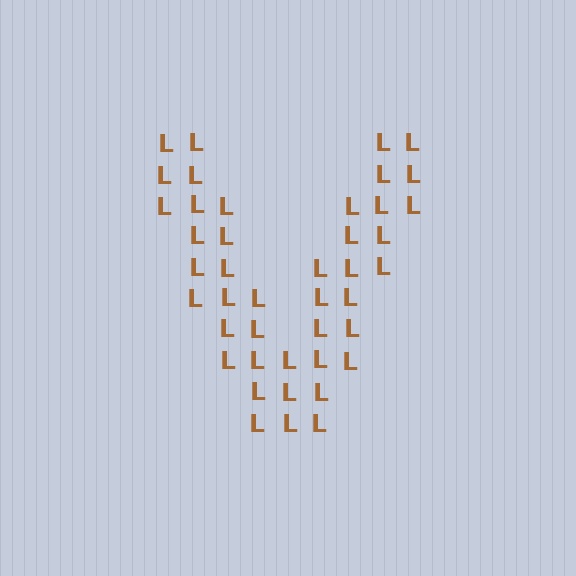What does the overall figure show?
The overall figure shows the letter V.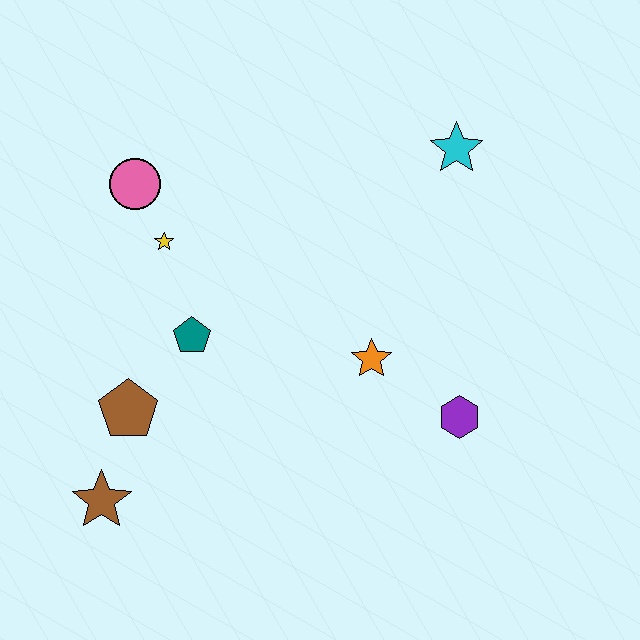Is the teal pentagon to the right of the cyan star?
No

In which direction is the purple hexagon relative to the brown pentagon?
The purple hexagon is to the right of the brown pentagon.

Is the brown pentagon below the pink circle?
Yes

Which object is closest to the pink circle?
The yellow star is closest to the pink circle.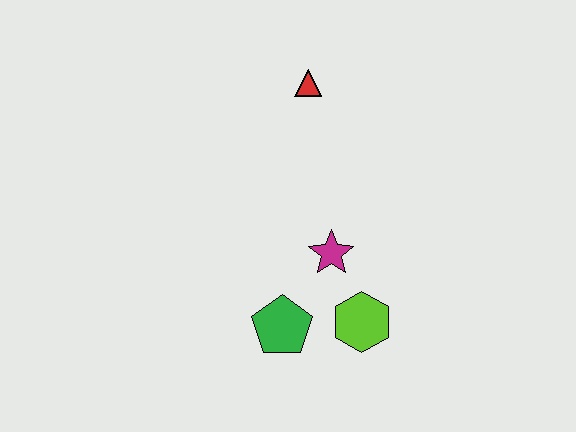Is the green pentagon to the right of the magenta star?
No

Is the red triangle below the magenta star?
No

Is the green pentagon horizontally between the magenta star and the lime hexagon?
No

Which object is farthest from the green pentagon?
The red triangle is farthest from the green pentagon.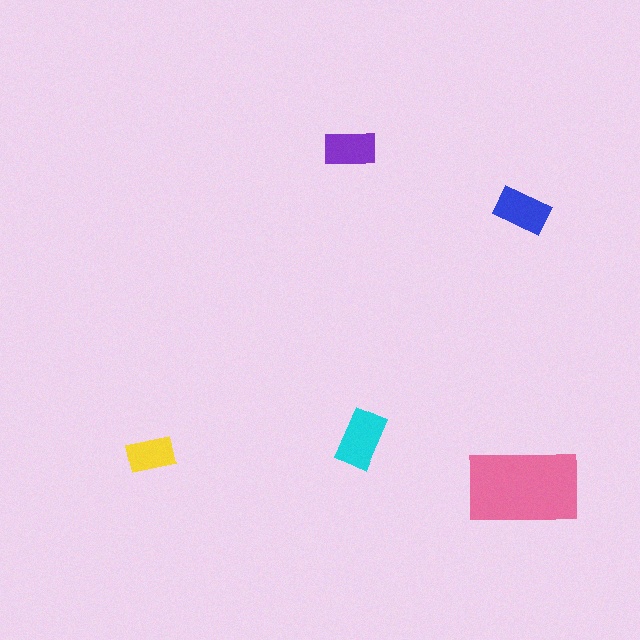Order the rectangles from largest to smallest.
the pink one, the cyan one, the blue one, the purple one, the yellow one.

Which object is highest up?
The purple rectangle is topmost.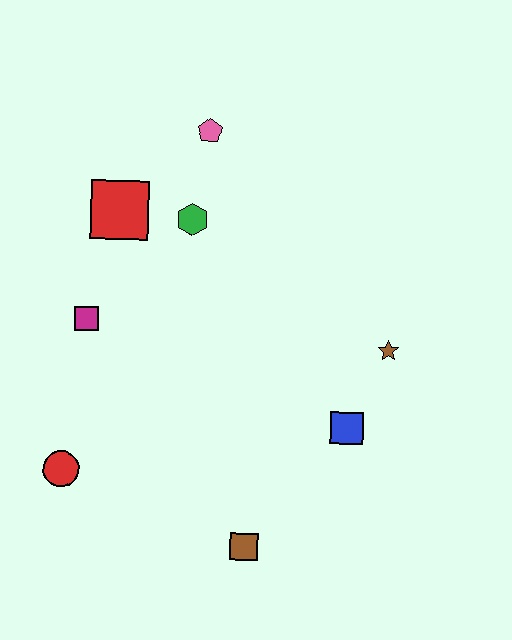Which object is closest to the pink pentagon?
The green hexagon is closest to the pink pentagon.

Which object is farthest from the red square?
The brown square is farthest from the red square.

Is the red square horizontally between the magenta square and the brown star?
Yes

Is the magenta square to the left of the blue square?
Yes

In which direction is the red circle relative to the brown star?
The red circle is to the left of the brown star.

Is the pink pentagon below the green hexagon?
No